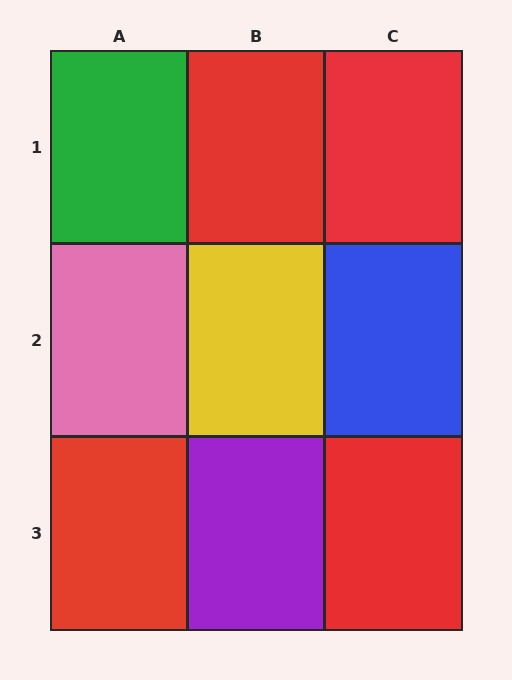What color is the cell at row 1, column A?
Green.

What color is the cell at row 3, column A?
Red.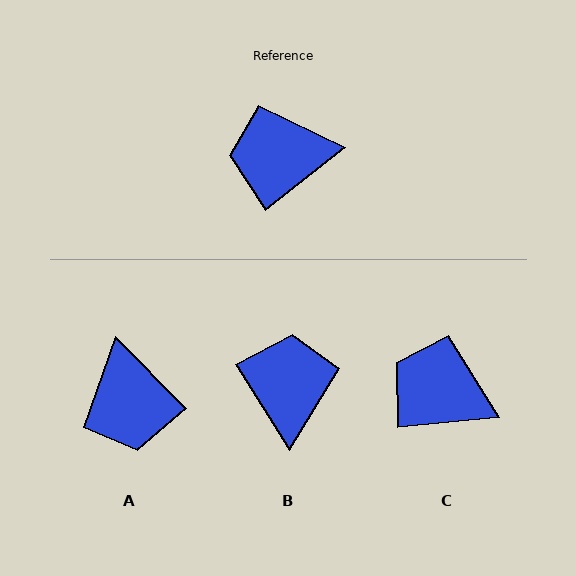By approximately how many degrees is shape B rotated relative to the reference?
Approximately 96 degrees clockwise.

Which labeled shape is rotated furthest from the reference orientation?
A, about 96 degrees away.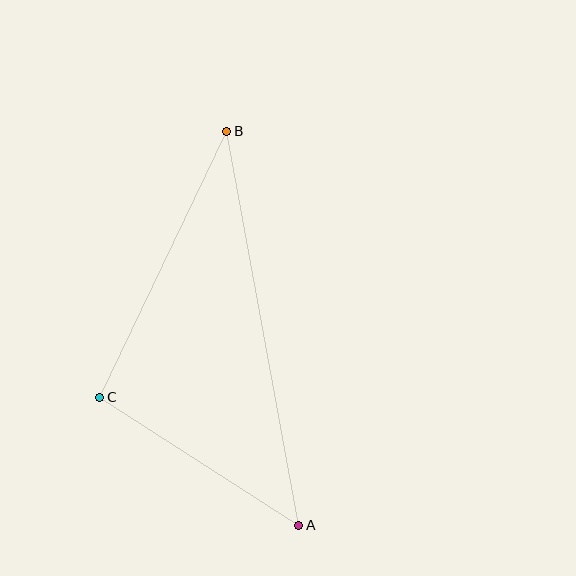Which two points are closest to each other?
Points A and C are closest to each other.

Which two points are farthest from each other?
Points A and B are farthest from each other.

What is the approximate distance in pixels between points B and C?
The distance between B and C is approximately 295 pixels.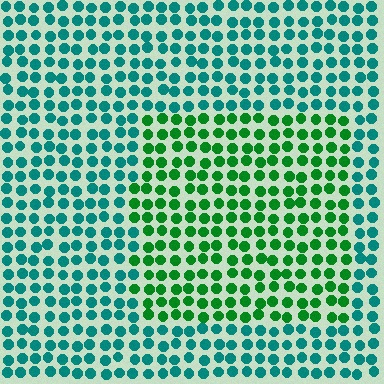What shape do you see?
I see a rectangle.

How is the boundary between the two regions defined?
The boundary is defined purely by a slight shift in hue (about 44 degrees). Spacing, size, and orientation are identical on both sides.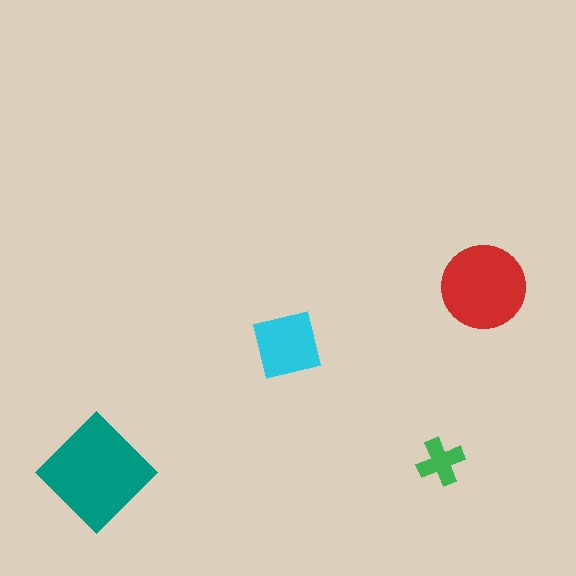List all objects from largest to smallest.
The teal diamond, the red circle, the cyan square, the green cross.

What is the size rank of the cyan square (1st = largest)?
3rd.